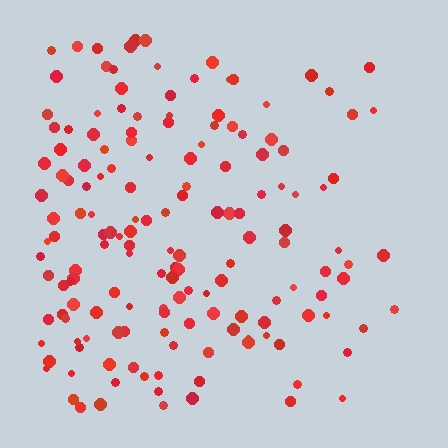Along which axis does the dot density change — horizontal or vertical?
Horizontal.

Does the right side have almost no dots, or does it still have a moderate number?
Still a moderate number, just noticeably fewer than the left.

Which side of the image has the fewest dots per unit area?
The right.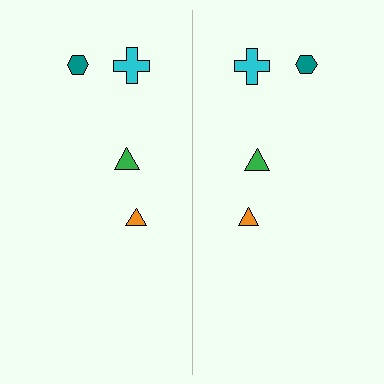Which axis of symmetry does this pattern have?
The pattern has a vertical axis of symmetry running through the center of the image.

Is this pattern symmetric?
Yes, this pattern has bilateral (reflection) symmetry.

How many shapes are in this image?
There are 8 shapes in this image.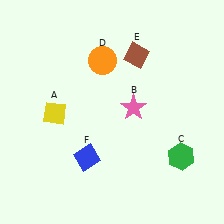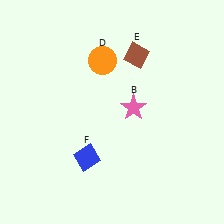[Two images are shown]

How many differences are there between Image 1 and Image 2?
There are 2 differences between the two images.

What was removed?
The green hexagon (C), the yellow diamond (A) were removed in Image 2.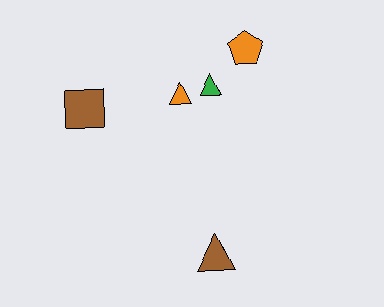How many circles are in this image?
There are no circles.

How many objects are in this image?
There are 5 objects.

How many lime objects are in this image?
There are no lime objects.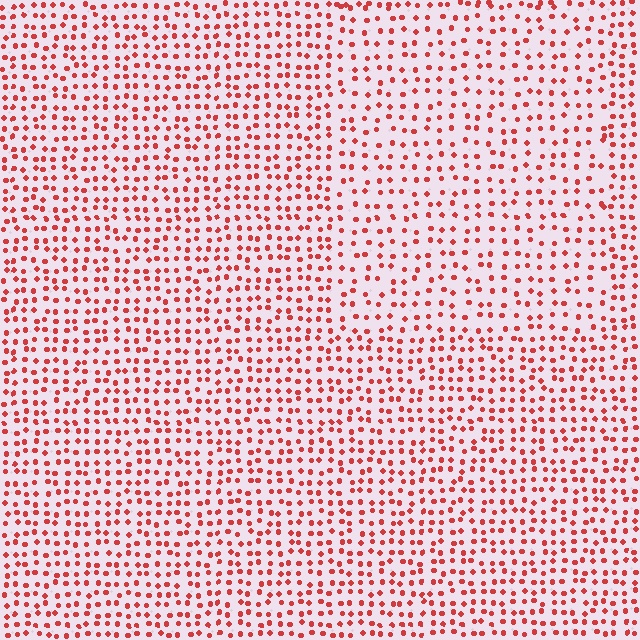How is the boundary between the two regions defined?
The boundary is defined by a change in element density (approximately 1.5x ratio). All elements are the same color, size, and shape.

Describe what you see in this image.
The image contains small red elements arranged at two different densities. A rectangle-shaped region is visible where the elements are less densely packed than the surrounding area.